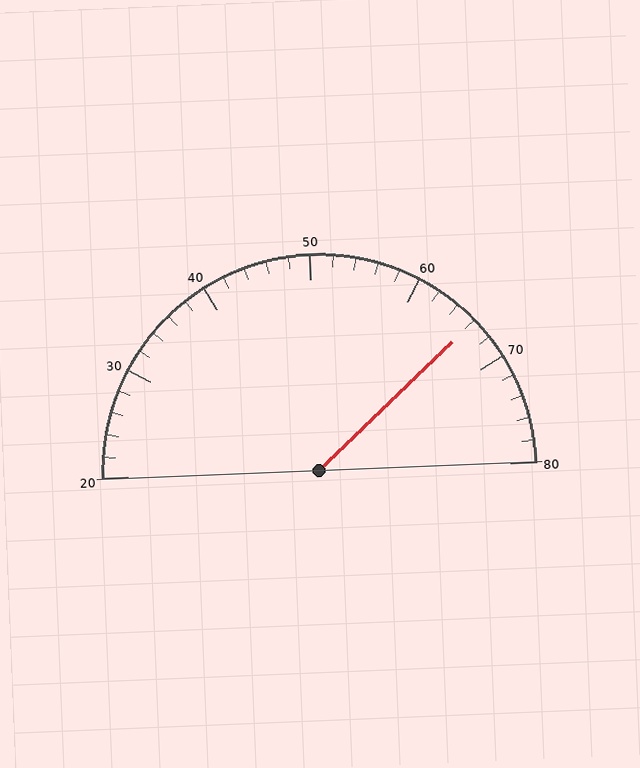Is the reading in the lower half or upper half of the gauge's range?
The reading is in the upper half of the range (20 to 80).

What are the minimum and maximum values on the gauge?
The gauge ranges from 20 to 80.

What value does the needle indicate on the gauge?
The needle indicates approximately 66.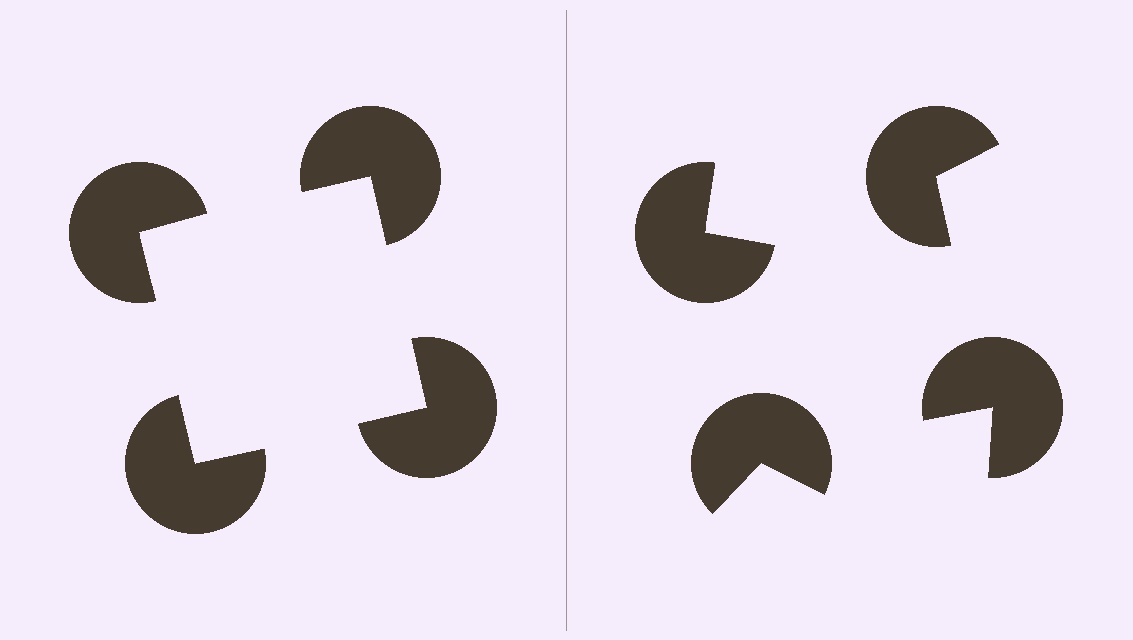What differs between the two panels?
The pac-man discs are positioned identically on both sides; only the wedge orientations differ. On the left they align to a square; on the right they are misaligned.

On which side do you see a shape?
An illusory square appears on the left side. On the right side the wedge cuts are rotated, so no coherent shape forms.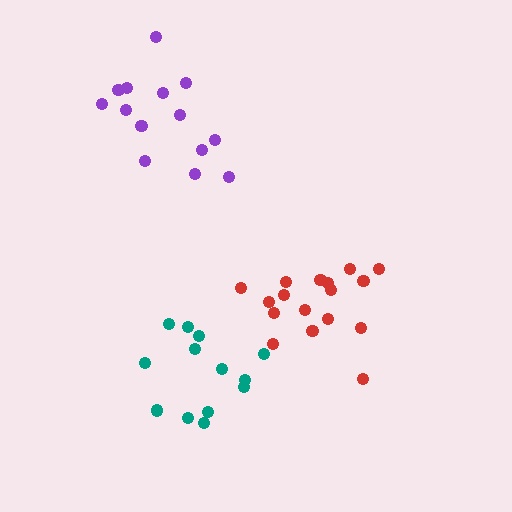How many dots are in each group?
Group 1: 14 dots, Group 2: 13 dots, Group 3: 17 dots (44 total).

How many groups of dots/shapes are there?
There are 3 groups.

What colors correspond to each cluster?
The clusters are colored: purple, teal, red.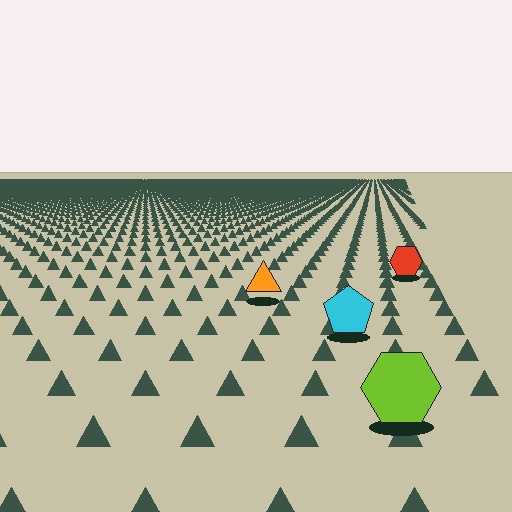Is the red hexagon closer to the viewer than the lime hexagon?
No. The lime hexagon is closer — you can tell from the texture gradient: the ground texture is coarser near it.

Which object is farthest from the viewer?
The red hexagon is farthest from the viewer. It appears smaller and the ground texture around it is denser.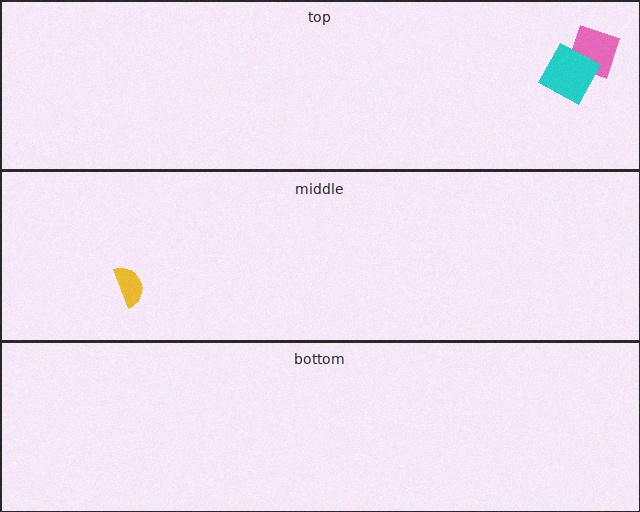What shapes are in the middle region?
The yellow semicircle.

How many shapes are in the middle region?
1.